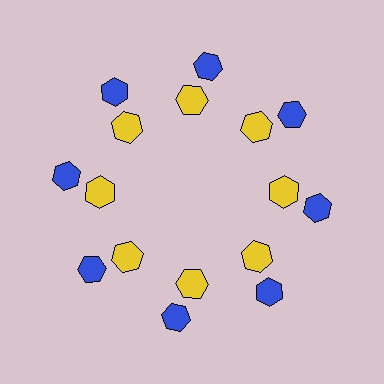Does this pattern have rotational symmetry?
Yes, this pattern has 8-fold rotational symmetry. It looks the same after rotating 45 degrees around the center.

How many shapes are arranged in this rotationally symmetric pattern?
There are 16 shapes, arranged in 8 groups of 2.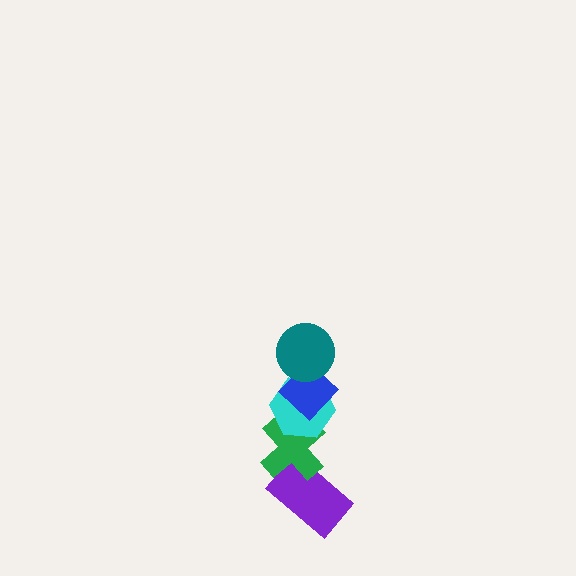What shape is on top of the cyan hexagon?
The blue diamond is on top of the cyan hexagon.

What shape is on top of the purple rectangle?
The green cross is on top of the purple rectangle.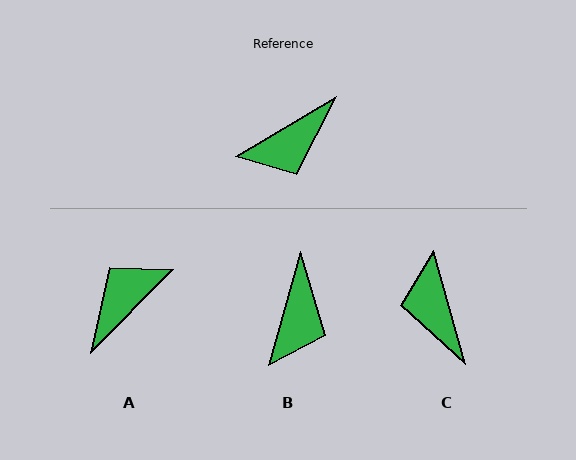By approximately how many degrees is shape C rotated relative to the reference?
Approximately 105 degrees clockwise.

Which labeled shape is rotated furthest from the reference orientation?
A, about 166 degrees away.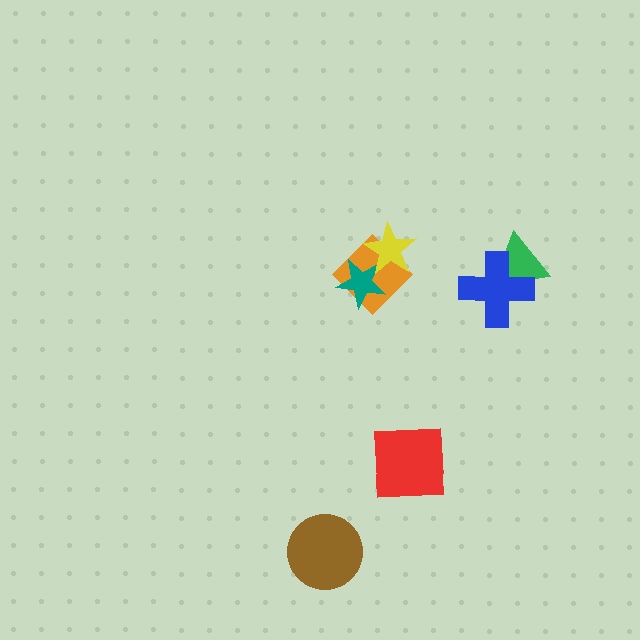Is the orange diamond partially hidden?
Yes, it is partially covered by another shape.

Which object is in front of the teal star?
The yellow star is in front of the teal star.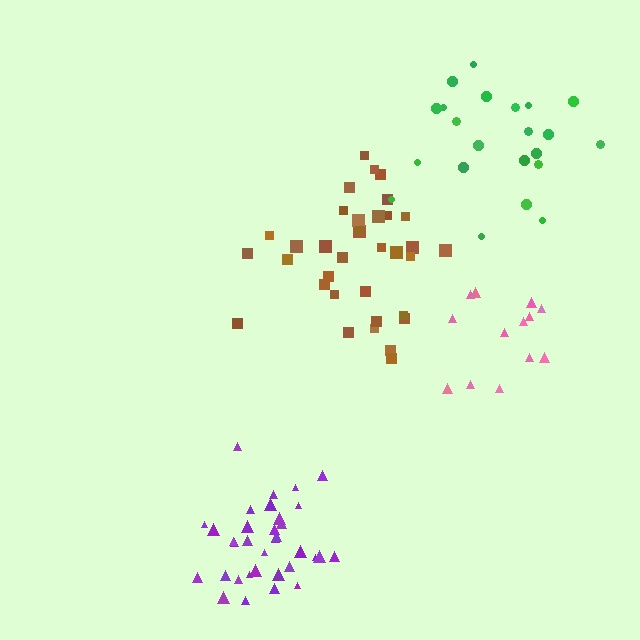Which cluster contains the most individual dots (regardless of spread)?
Brown (35).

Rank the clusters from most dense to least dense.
purple, brown, pink, green.